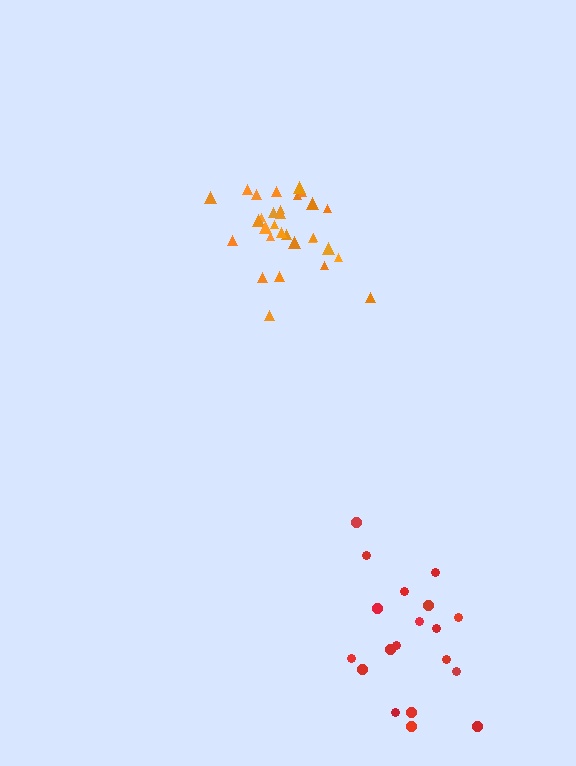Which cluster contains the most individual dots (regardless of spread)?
Orange (30).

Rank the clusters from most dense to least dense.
orange, red.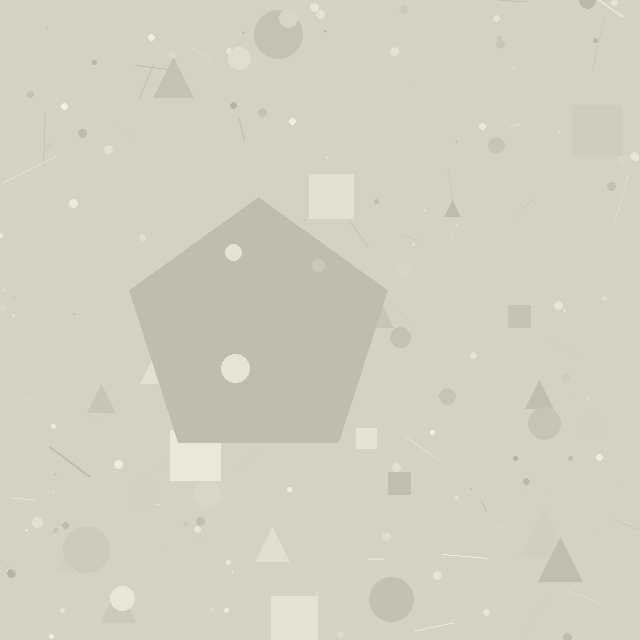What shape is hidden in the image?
A pentagon is hidden in the image.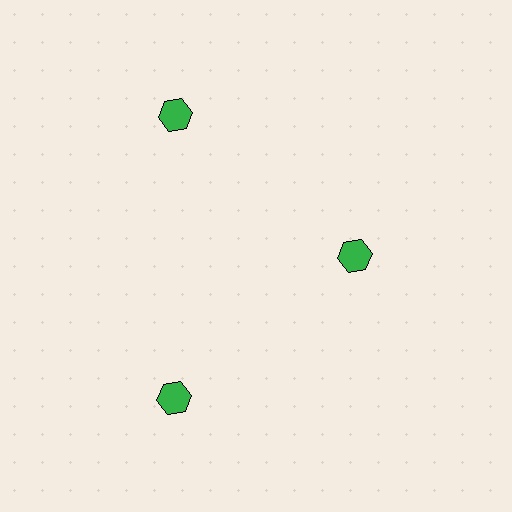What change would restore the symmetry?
The symmetry would be restored by moving it outward, back onto the ring so that all 3 hexagons sit at equal angles and equal distance from the center.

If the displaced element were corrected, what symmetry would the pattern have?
It would have 3-fold rotational symmetry — the pattern would map onto itself every 120 degrees.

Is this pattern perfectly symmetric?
No. The 3 green hexagons are arranged in a ring, but one element near the 3 o'clock position is pulled inward toward the center, breaking the 3-fold rotational symmetry.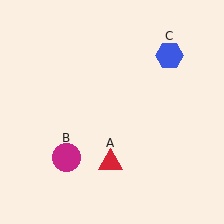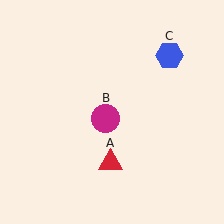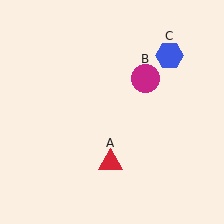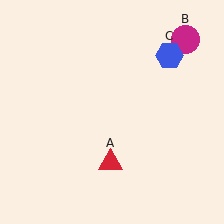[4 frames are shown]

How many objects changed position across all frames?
1 object changed position: magenta circle (object B).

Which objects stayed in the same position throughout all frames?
Red triangle (object A) and blue hexagon (object C) remained stationary.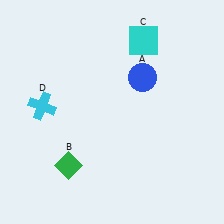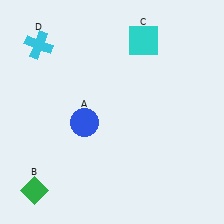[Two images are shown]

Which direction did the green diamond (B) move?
The green diamond (B) moved left.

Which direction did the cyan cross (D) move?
The cyan cross (D) moved up.